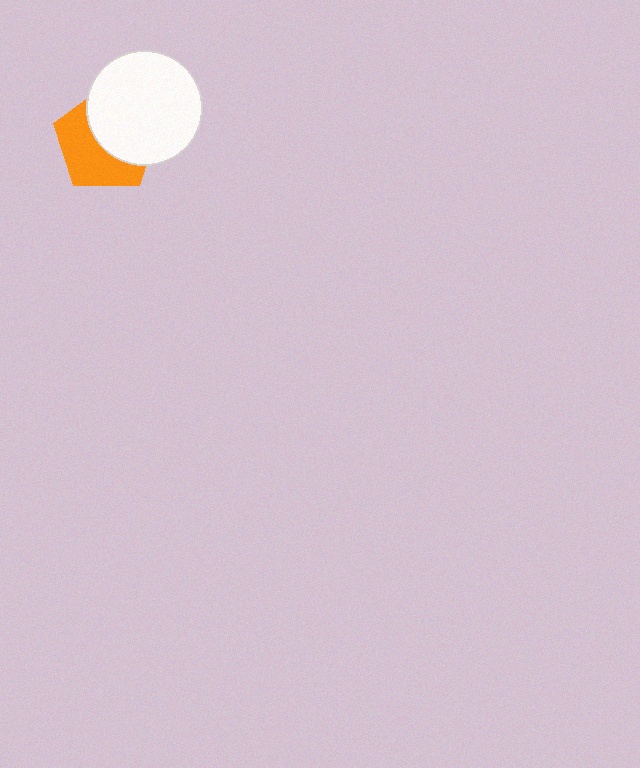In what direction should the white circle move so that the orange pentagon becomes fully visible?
The white circle should move toward the upper-right. That is the shortest direction to clear the overlap and leave the orange pentagon fully visible.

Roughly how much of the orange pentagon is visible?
About half of it is visible (roughly 49%).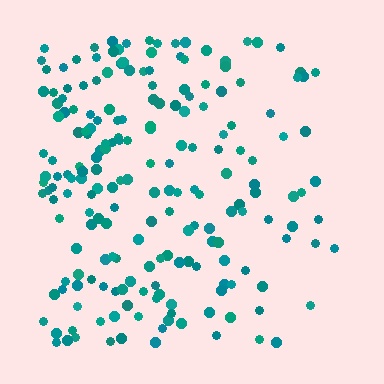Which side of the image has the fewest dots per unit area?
The right.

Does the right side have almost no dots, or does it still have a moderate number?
Still a moderate number, just noticeably fewer than the left.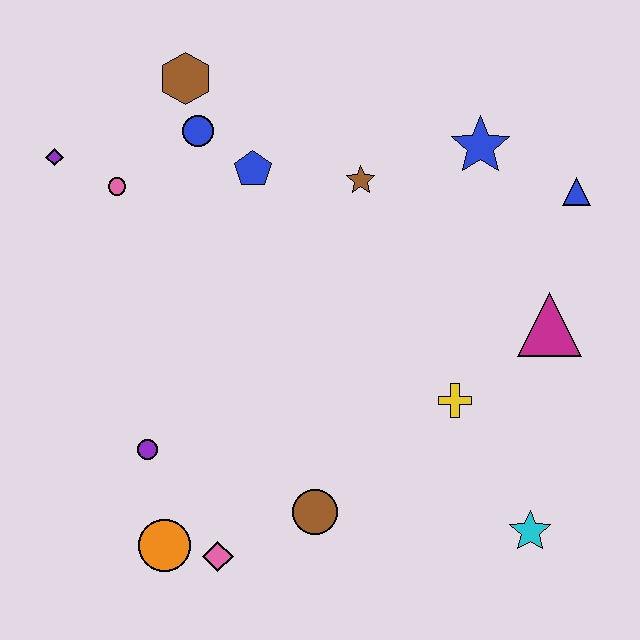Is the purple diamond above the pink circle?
Yes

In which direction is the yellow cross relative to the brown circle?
The yellow cross is to the right of the brown circle.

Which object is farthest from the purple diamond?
The cyan star is farthest from the purple diamond.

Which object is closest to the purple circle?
The orange circle is closest to the purple circle.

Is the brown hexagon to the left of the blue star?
Yes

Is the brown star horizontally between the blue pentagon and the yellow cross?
Yes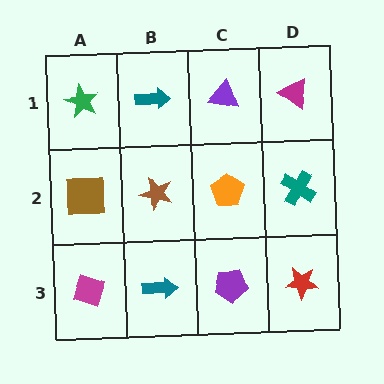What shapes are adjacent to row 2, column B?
A teal arrow (row 1, column B), a teal arrow (row 3, column B), a brown square (row 2, column A), an orange pentagon (row 2, column C).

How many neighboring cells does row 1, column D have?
2.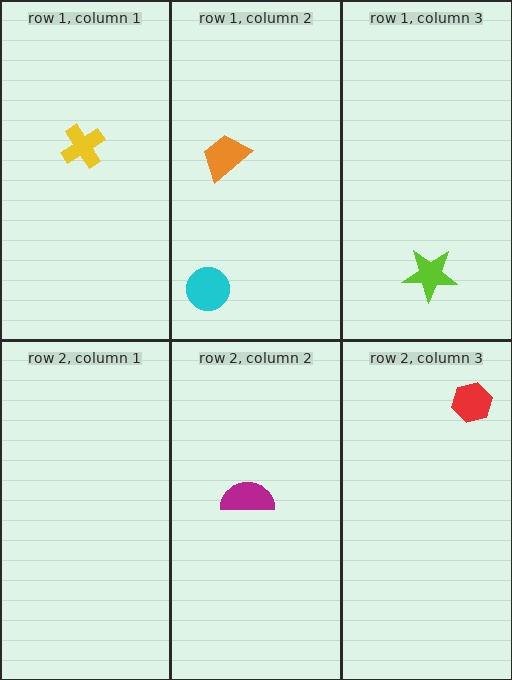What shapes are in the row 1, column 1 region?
The yellow cross.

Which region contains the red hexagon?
The row 2, column 3 region.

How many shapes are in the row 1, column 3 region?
1.